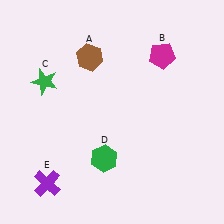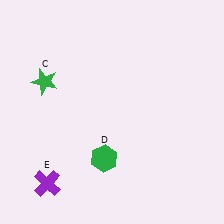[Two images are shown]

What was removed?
The brown hexagon (A), the magenta pentagon (B) were removed in Image 2.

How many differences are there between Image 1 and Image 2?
There are 2 differences between the two images.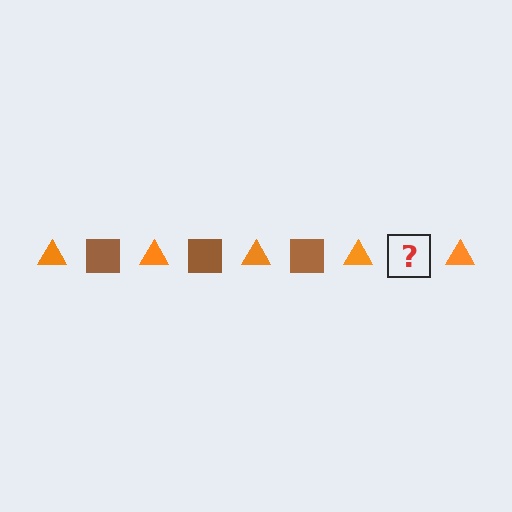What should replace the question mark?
The question mark should be replaced with a brown square.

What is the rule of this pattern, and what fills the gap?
The rule is that the pattern alternates between orange triangle and brown square. The gap should be filled with a brown square.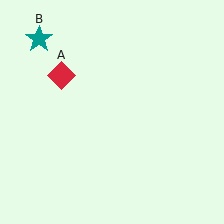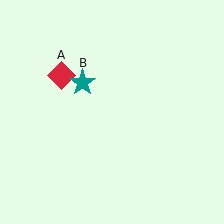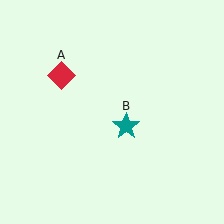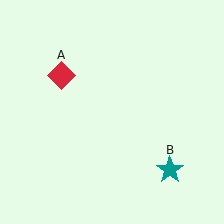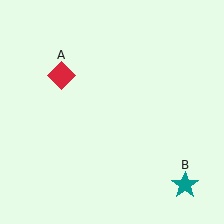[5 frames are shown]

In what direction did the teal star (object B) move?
The teal star (object B) moved down and to the right.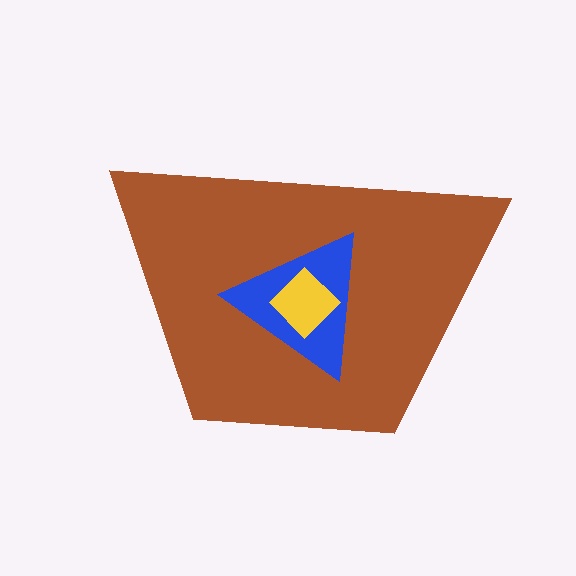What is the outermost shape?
The brown trapezoid.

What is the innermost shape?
The yellow diamond.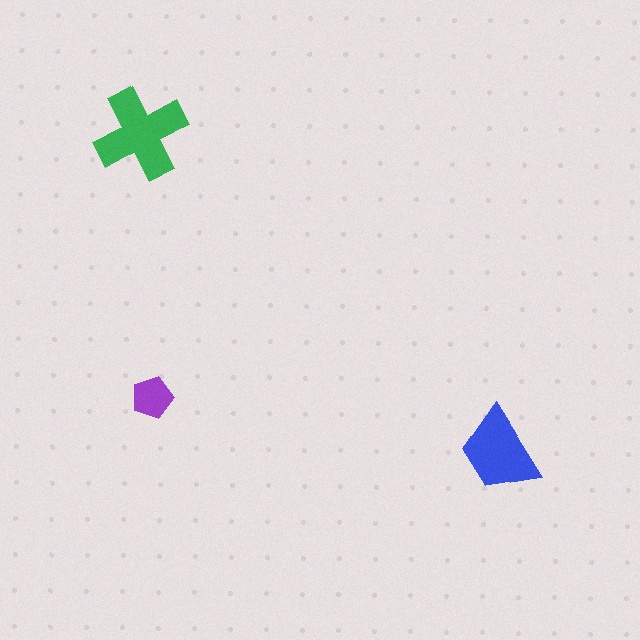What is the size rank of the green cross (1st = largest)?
1st.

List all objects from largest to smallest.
The green cross, the blue trapezoid, the purple pentagon.